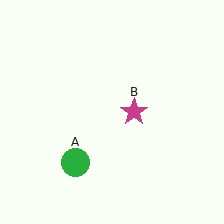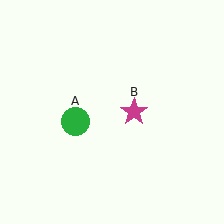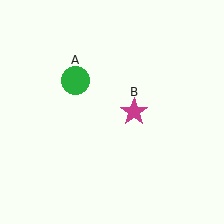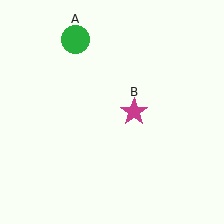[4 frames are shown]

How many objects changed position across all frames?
1 object changed position: green circle (object A).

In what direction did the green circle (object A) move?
The green circle (object A) moved up.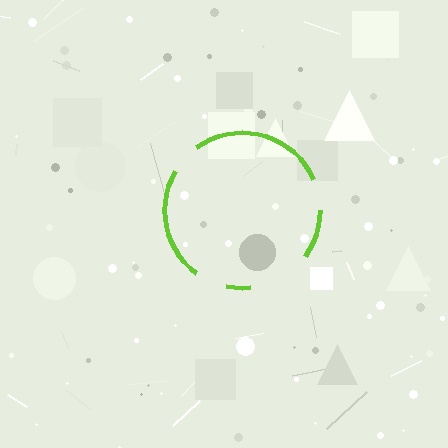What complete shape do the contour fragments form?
The contour fragments form a circle.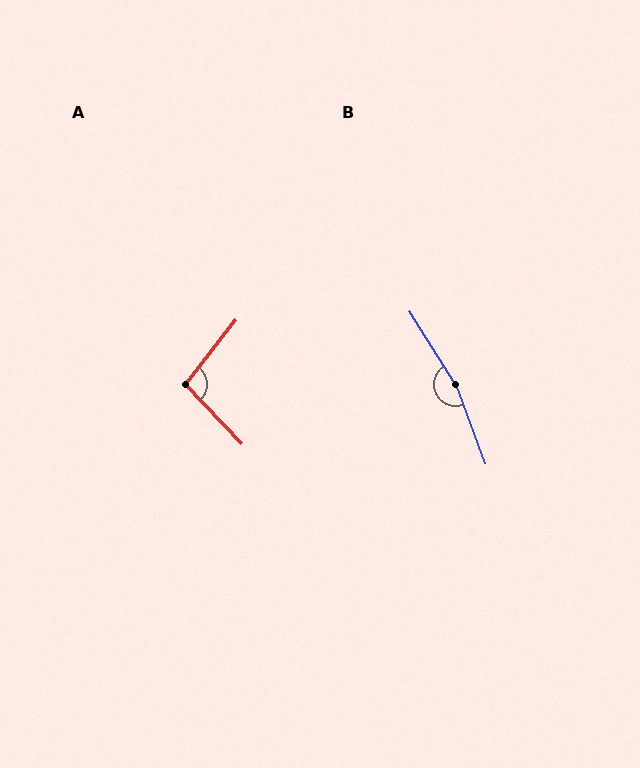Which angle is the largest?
B, at approximately 168 degrees.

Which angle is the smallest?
A, at approximately 98 degrees.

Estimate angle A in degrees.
Approximately 98 degrees.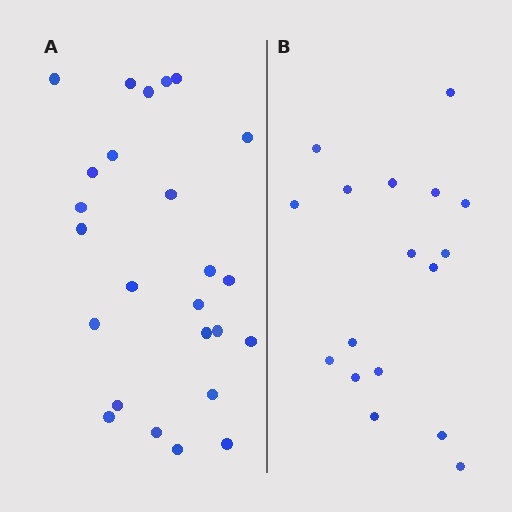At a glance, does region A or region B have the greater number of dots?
Region A (the left region) has more dots.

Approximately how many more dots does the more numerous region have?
Region A has roughly 8 or so more dots than region B.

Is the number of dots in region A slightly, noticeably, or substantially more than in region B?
Region A has substantially more. The ratio is roughly 1.5 to 1.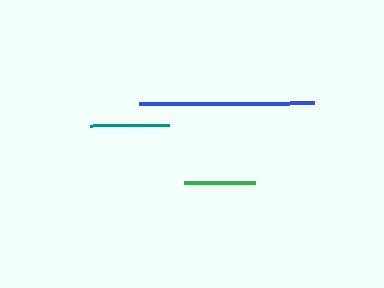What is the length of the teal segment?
The teal segment is approximately 78 pixels long.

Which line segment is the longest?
The blue line is the longest at approximately 176 pixels.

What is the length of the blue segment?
The blue segment is approximately 176 pixels long.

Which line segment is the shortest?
The green line is the shortest at approximately 72 pixels.